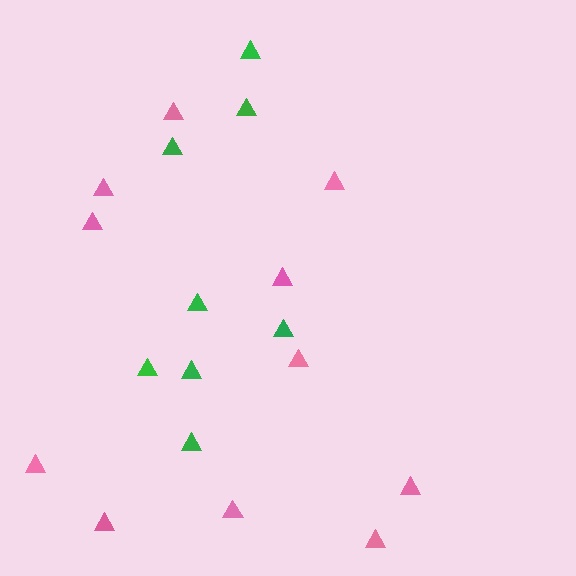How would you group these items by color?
There are 2 groups: one group of pink triangles (11) and one group of green triangles (8).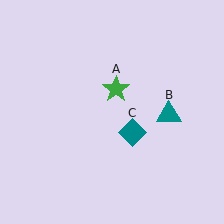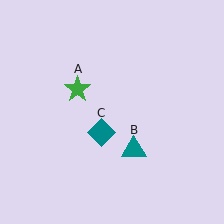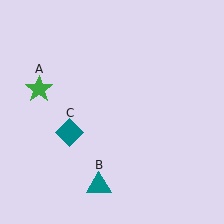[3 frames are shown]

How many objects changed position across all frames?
3 objects changed position: green star (object A), teal triangle (object B), teal diamond (object C).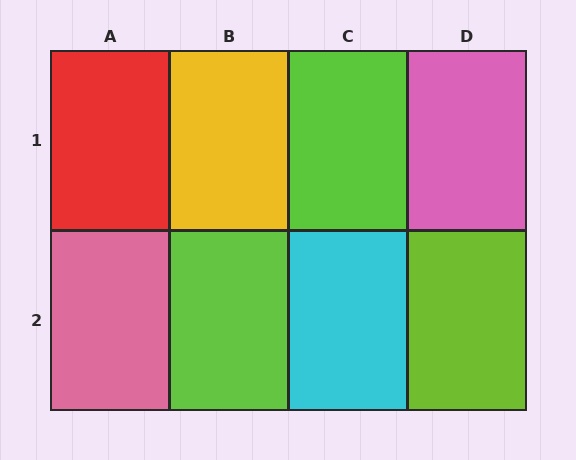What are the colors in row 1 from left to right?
Red, yellow, lime, pink.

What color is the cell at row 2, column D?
Lime.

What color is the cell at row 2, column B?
Lime.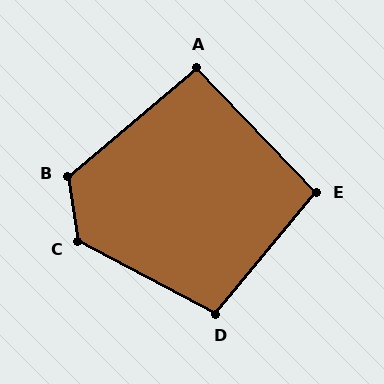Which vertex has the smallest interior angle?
A, at approximately 93 degrees.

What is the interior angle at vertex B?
Approximately 122 degrees (obtuse).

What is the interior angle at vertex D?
Approximately 102 degrees (obtuse).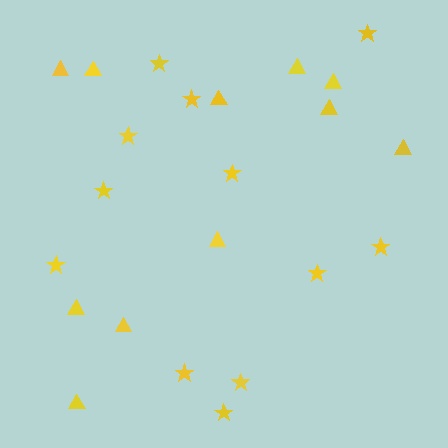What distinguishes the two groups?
There are 2 groups: one group of triangles (11) and one group of stars (12).